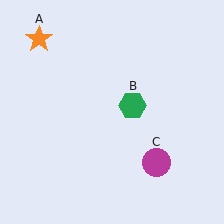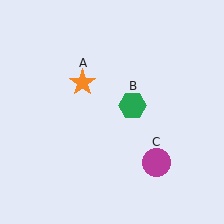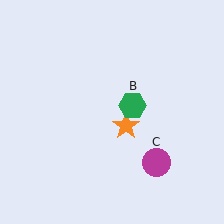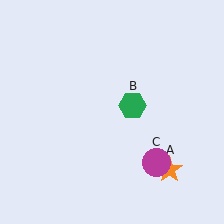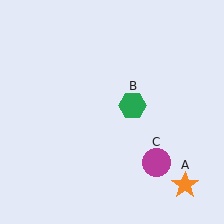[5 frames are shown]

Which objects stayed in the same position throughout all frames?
Green hexagon (object B) and magenta circle (object C) remained stationary.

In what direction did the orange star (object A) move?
The orange star (object A) moved down and to the right.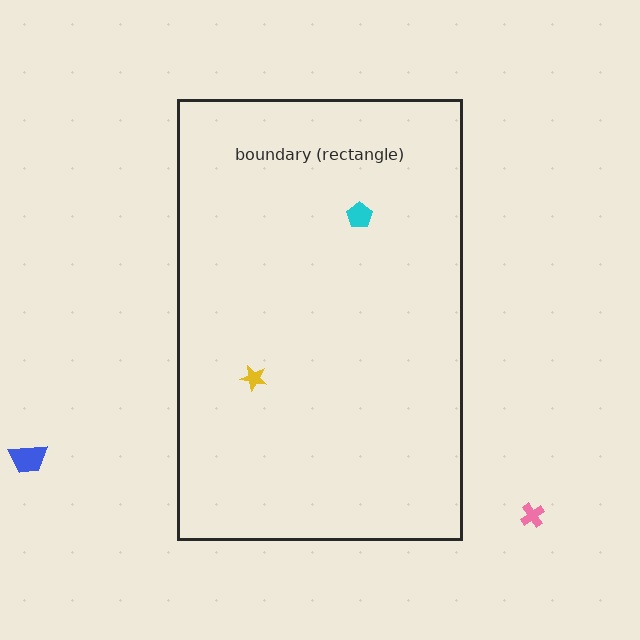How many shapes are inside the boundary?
2 inside, 2 outside.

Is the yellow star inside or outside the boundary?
Inside.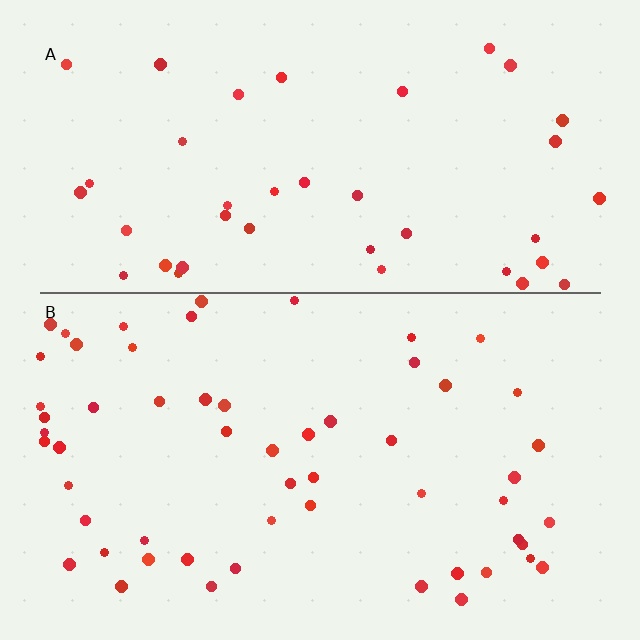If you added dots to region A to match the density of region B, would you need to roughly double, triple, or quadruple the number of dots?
Approximately double.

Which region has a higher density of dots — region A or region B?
B (the bottom).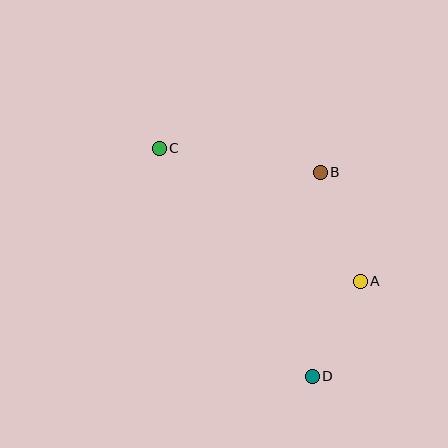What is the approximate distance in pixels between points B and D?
The distance between B and D is approximately 204 pixels.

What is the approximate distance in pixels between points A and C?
The distance between A and C is approximately 241 pixels.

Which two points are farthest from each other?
Points C and D are farthest from each other.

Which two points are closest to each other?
Points A and D are closest to each other.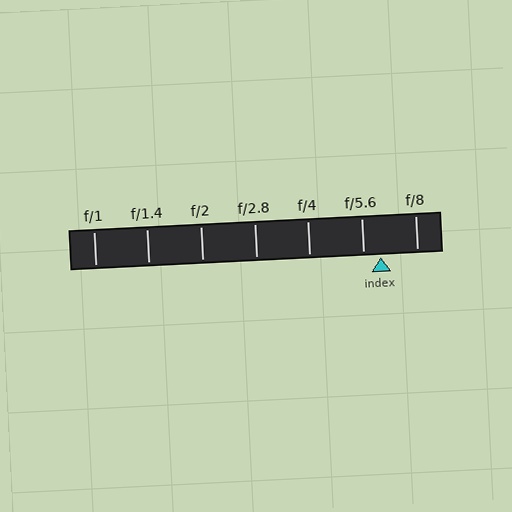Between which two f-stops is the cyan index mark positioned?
The index mark is between f/5.6 and f/8.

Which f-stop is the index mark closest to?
The index mark is closest to f/5.6.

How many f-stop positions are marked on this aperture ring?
There are 7 f-stop positions marked.